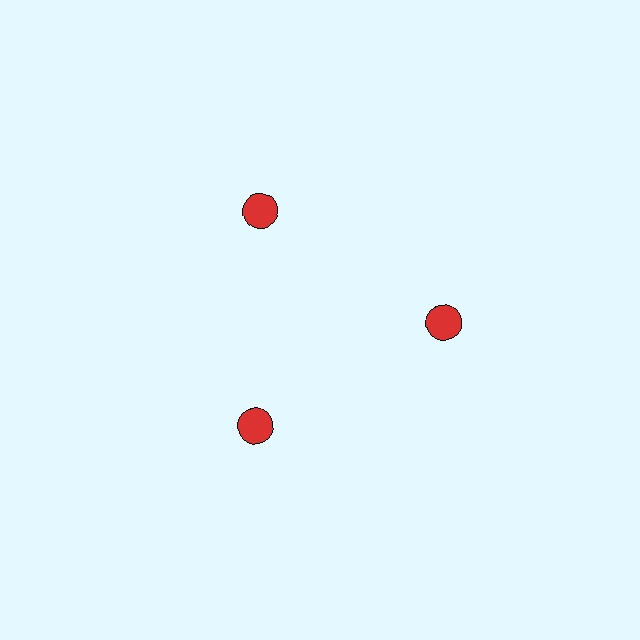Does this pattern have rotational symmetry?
Yes, this pattern has 3-fold rotational symmetry. It looks the same after rotating 120 degrees around the center.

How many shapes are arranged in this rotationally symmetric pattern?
There are 3 shapes, arranged in 3 groups of 1.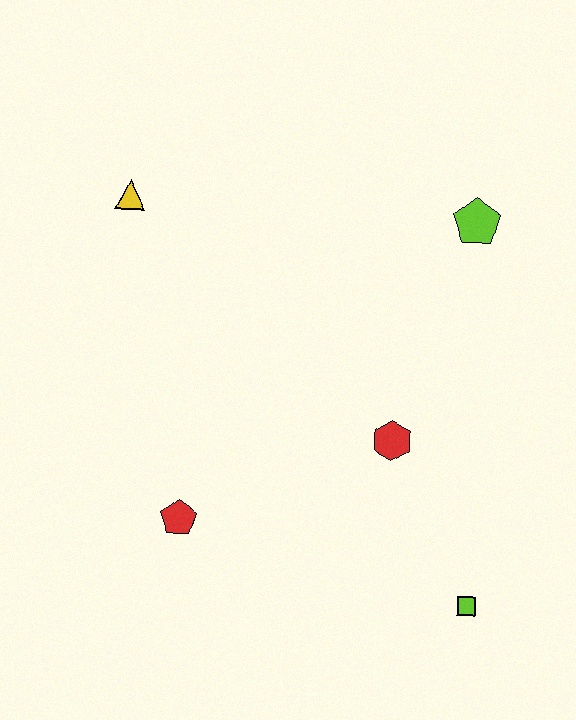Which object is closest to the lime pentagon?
The red hexagon is closest to the lime pentagon.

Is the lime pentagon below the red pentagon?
No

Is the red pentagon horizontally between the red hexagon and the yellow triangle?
Yes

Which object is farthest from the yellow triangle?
The lime square is farthest from the yellow triangle.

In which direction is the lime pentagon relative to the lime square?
The lime pentagon is above the lime square.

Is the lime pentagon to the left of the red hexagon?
No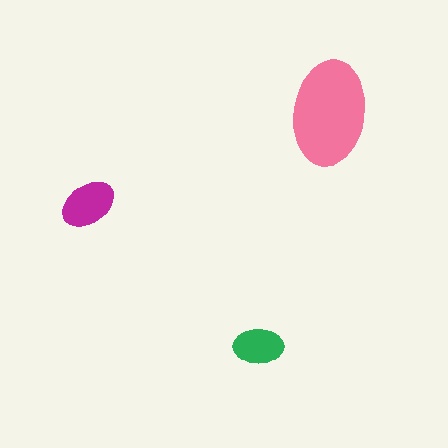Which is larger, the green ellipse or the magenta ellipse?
The magenta one.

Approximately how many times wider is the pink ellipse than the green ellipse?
About 2 times wider.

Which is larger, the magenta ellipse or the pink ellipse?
The pink one.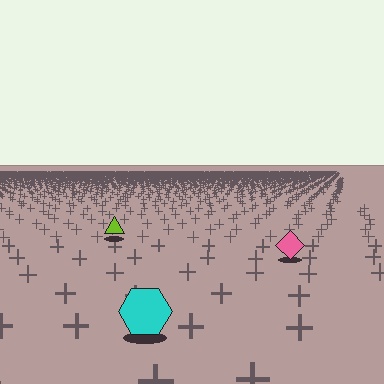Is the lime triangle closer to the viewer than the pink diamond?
No. The pink diamond is closer — you can tell from the texture gradient: the ground texture is coarser near it.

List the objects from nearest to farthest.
From nearest to farthest: the cyan hexagon, the pink diamond, the lime triangle.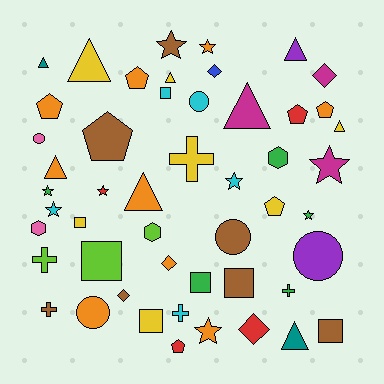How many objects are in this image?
There are 50 objects.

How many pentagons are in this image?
There are 7 pentagons.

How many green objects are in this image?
There are 5 green objects.